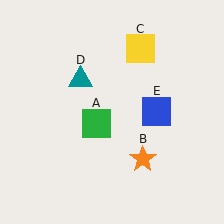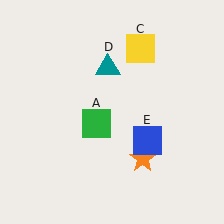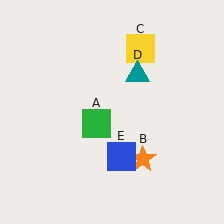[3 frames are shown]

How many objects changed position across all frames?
2 objects changed position: teal triangle (object D), blue square (object E).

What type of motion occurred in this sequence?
The teal triangle (object D), blue square (object E) rotated clockwise around the center of the scene.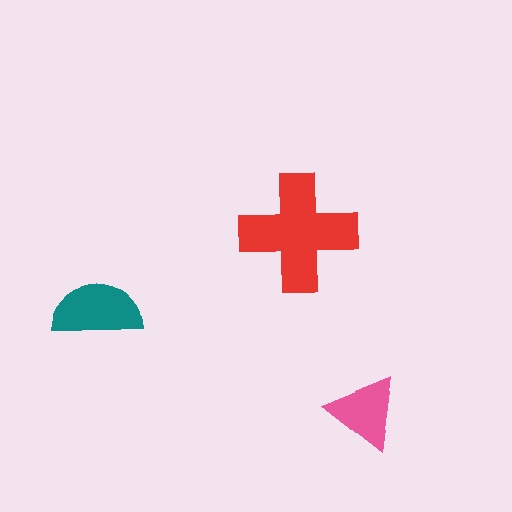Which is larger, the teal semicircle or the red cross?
The red cross.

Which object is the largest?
The red cross.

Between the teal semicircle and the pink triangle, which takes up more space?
The teal semicircle.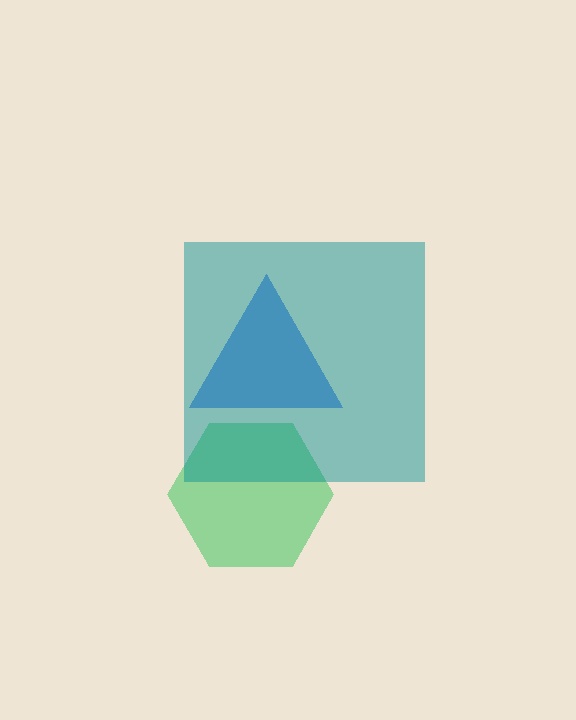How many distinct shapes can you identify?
There are 3 distinct shapes: a blue triangle, a green hexagon, a teal square.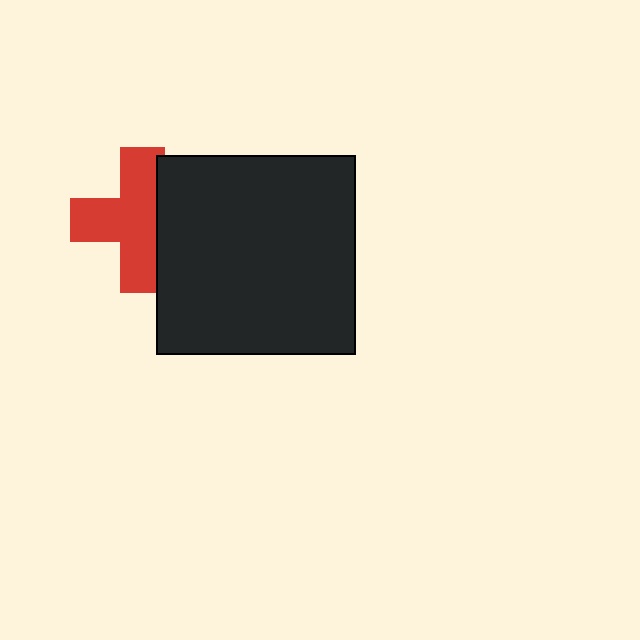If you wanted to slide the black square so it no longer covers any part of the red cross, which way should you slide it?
Slide it right — that is the most direct way to separate the two shapes.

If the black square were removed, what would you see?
You would see the complete red cross.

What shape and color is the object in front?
The object in front is a black square.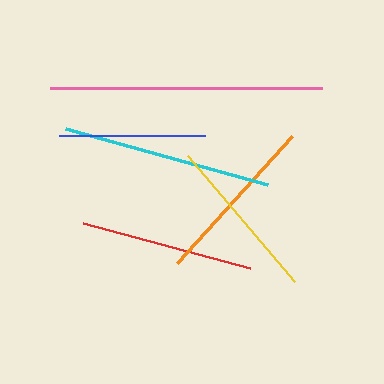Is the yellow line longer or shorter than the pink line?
The pink line is longer than the yellow line.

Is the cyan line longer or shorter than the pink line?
The pink line is longer than the cyan line.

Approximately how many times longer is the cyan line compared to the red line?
The cyan line is approximately 1.2 times the length of the red line.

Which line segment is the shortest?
The blue line is the shortest at approximately 146 pixels.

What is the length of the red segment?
The red segment is approximately 173 pixels long.